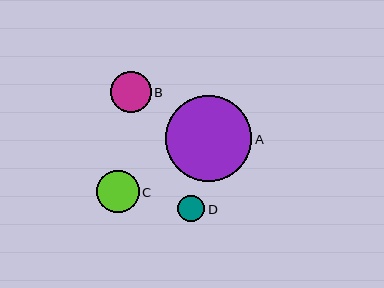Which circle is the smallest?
Circle D is the smallest with a size of approximately 27 pixels.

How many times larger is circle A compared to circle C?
Circle A is approximately 2.0 times the size of circle C.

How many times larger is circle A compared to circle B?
Circle A is approximately 2.1 times the size of circle B.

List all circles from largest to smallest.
From largest to smallest: A, C, B, D.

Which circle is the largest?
Circle A is the largest with a size of approximately 86 pixels.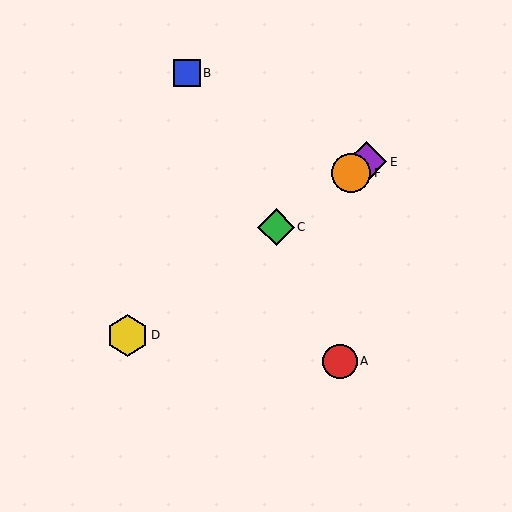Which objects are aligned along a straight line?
Objects C, D, E, F are aligned along a straight line.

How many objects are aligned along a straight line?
4 objects (C, D, E, F) are aligned along a straight line.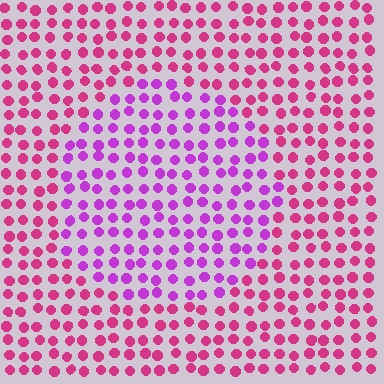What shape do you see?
I see a circle.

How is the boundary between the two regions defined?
The boundary is defined purely by a slight shift in hue (about 37 degrees). Spacing, size, and orientation are identical on both sides.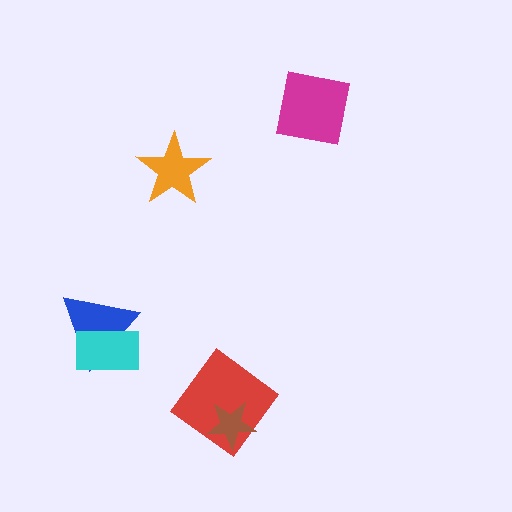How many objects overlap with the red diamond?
1 object overlaps with the red diamond.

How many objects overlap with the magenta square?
0 objects overlap with the magenta square.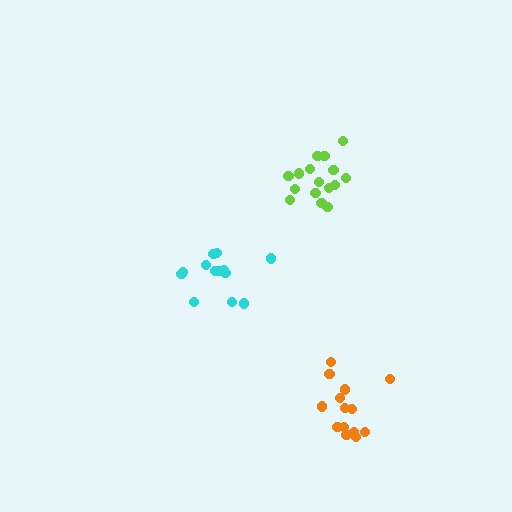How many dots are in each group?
Group 1: 13 dots, Group 2: 16 dots, Group 3: 14 dots (43 total).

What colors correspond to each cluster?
The clusters are colored: cyan, lime, orange.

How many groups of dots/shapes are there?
There are 3 groups.